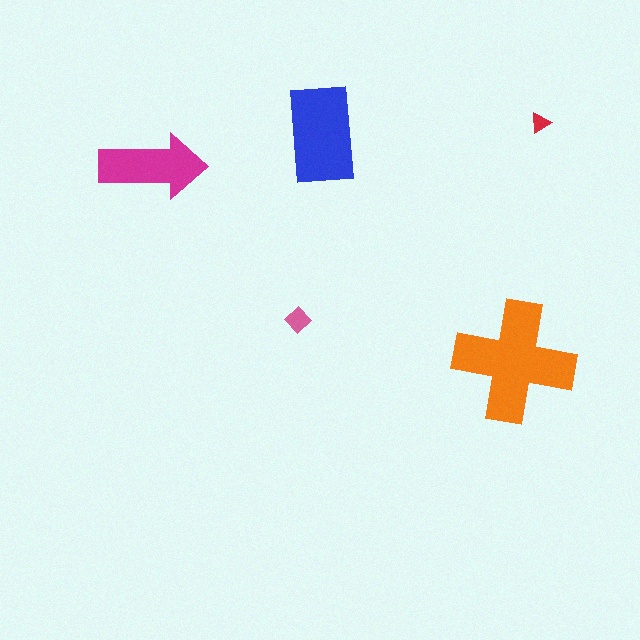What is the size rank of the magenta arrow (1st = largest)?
3rd.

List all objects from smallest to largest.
The red triangle, the pink diamond, the magenta arrow, the blue rectangle, the orange cross.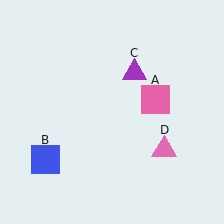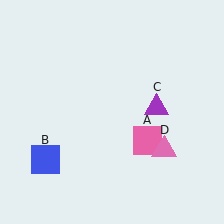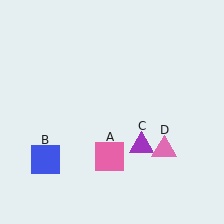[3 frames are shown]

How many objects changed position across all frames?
2 objects changed position: pink square (object A), purple triangle (object C).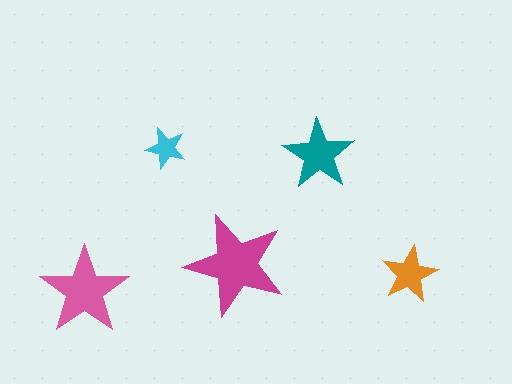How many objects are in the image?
There are 5 objects in the image.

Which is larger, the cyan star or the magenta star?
The magenta one.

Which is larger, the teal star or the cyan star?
The teal one.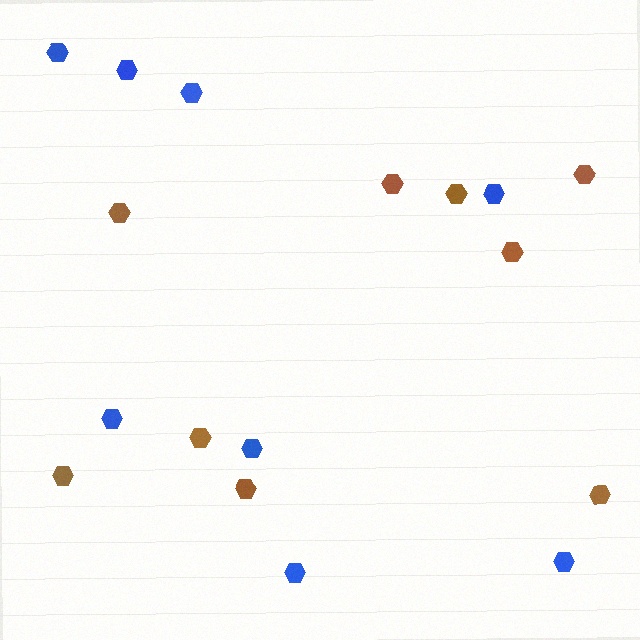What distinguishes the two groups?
There are 2 groups: one group of blue hexagons (8) and one group of brown hexagons (9).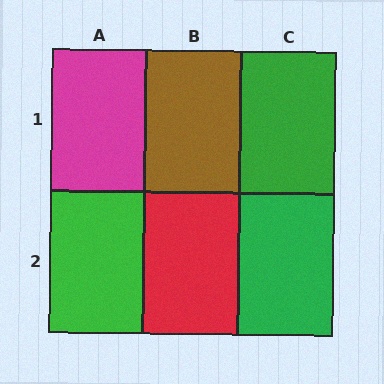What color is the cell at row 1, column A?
Magenta.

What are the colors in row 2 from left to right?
Green, red, green.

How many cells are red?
1 cell is red.